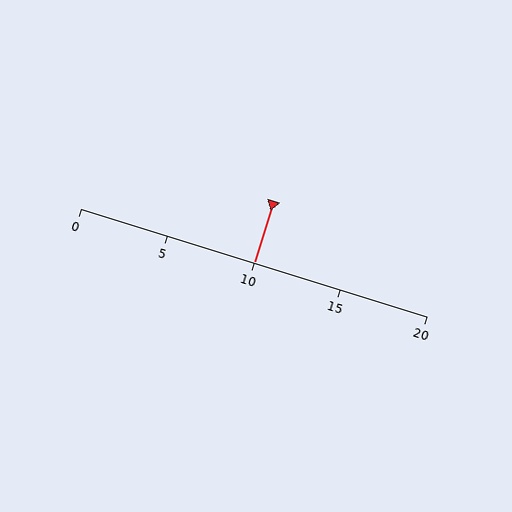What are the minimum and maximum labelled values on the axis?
The axis runs from 0 to 20.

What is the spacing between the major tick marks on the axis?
The major ticks are spaced 5 apart.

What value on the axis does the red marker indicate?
The marker indicates approximately 10.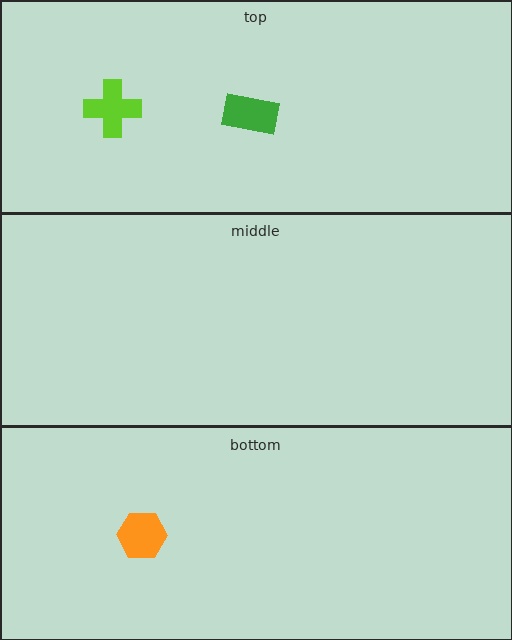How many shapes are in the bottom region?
1.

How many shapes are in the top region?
2.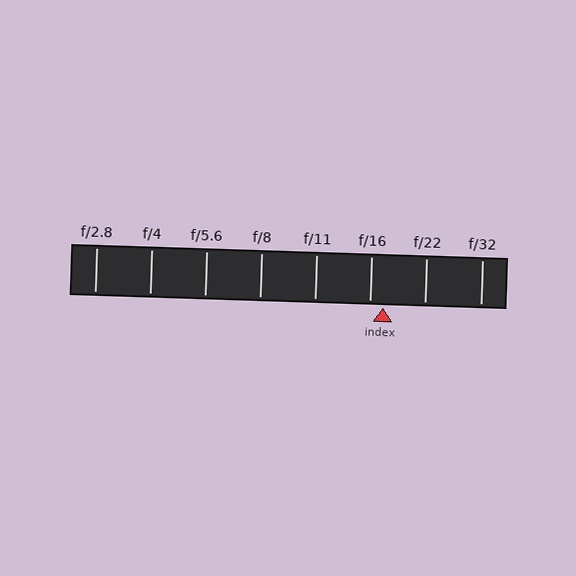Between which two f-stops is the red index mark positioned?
The index mark is between f/16 and f/22.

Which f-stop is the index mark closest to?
The index mark is closest to f/16.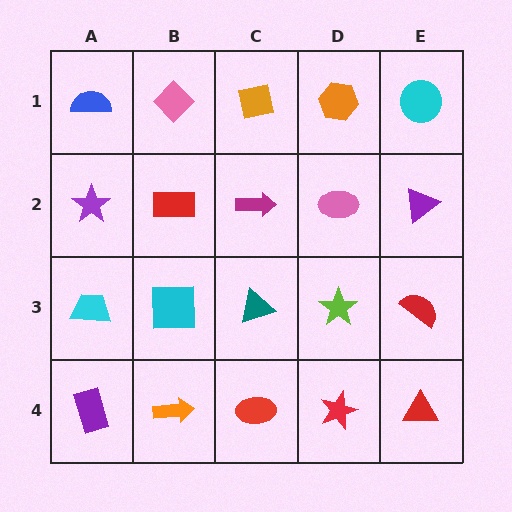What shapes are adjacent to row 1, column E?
A purple triangle (row 2, column E), an orange hexagon (row 1, column D).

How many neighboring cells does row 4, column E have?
2.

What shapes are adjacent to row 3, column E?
A purple triangle (row 2, column E), a red triangle (row 4, column E), a lime star (row 3, column D).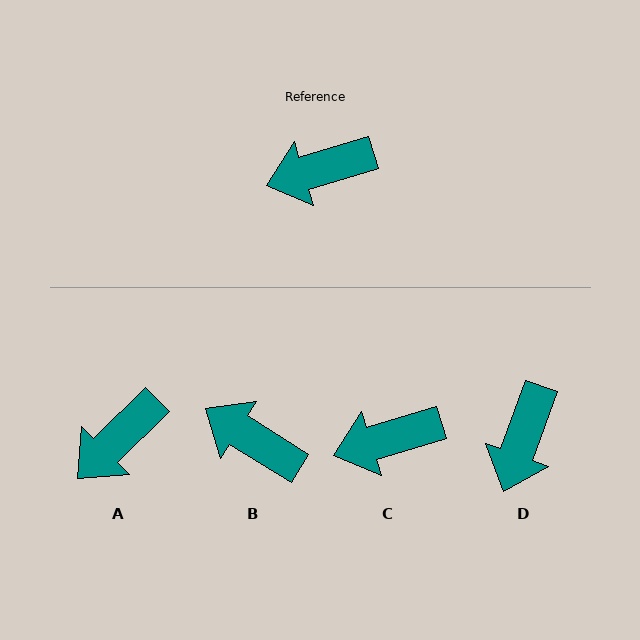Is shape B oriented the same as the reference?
No, it is off by about 49 degrees.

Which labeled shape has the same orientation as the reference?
C.